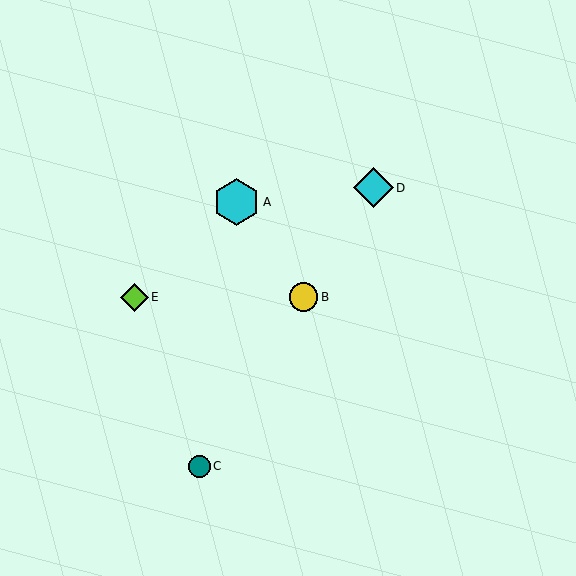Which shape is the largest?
The cyan hexagon (labeled A) is the largest.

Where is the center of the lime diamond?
The center of the lime diamond is at (135, 297).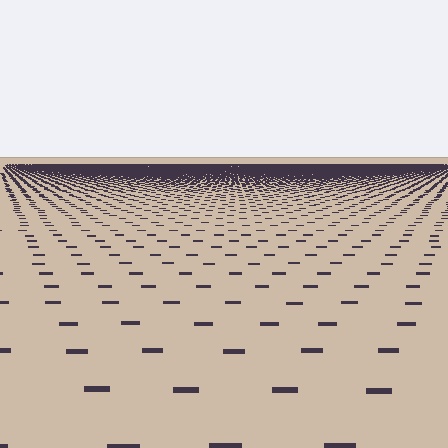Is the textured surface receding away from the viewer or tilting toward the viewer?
The surface is receding away from the viewer. Texture elements get smaller and denser toward the top.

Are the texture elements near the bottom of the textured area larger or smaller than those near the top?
Larger. Near the bottom, elements are closer to the viewer and appear at a bigger on-screen size.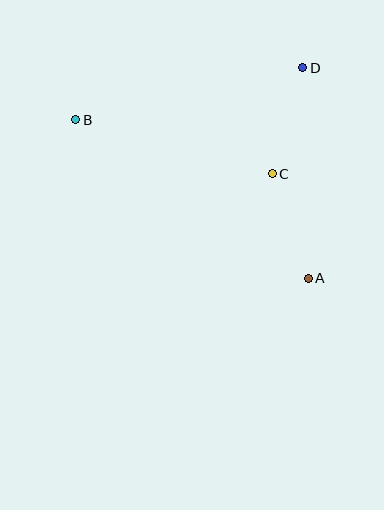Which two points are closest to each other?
Points C and D are closest to each other.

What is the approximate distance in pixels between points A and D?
The distance between A and D is approximately 211 pixels.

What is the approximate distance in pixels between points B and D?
The distance between B and D is approximately 233 pixels.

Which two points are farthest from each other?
Points A and B are farthest from each other.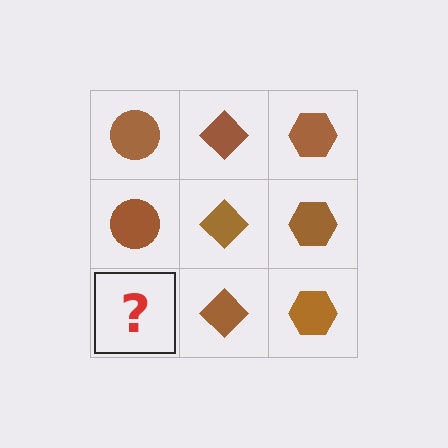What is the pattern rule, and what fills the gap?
The rule is that each column has a consistent shape. The gap should be filled with a brown circle.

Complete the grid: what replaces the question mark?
The question mark should be replaced with a brown circle.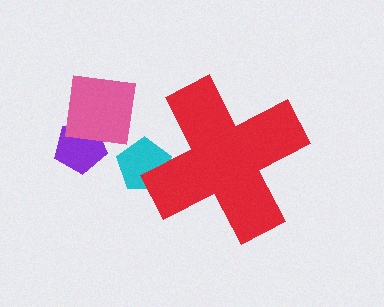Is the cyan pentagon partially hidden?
Yes, the cyan pentagon is partially hidden behind the red cross.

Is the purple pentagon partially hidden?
No, the purple pentagon is fully visible.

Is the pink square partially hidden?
No, the pink square is fully visible.